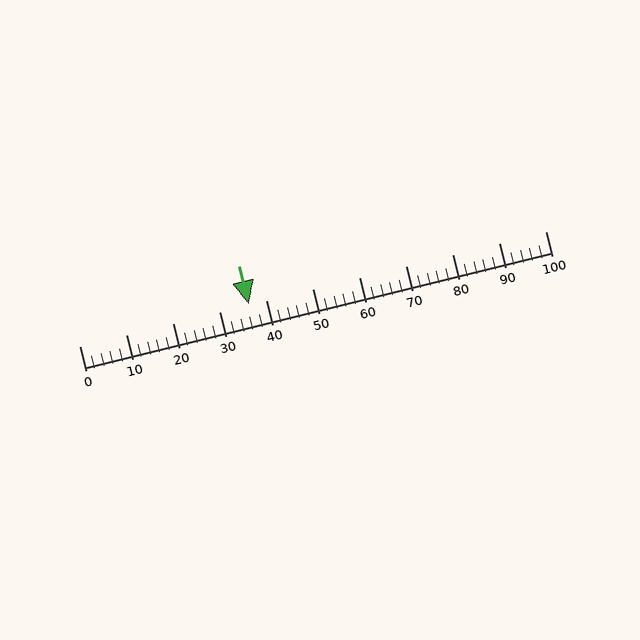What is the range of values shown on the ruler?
The ruler shows values from 0 to 100.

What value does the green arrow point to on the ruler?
The green arrow points to approximately 36.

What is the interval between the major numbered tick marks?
The major tick marks are spaced 10 units apart.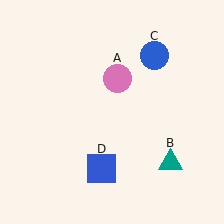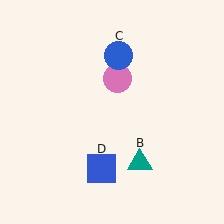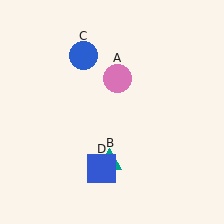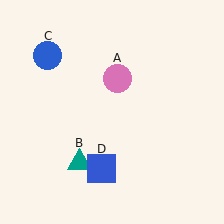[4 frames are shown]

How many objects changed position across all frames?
2 objects changed position: teal triangle (object B), blue circle (object C).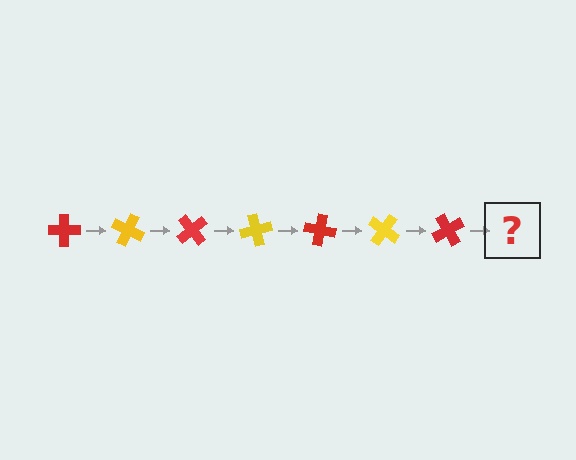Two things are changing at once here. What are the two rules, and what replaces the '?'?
The two rules are that it rotates 25 degrees each step and the color cycles through red and yellow. The '?' should be a yellow cross, rotated 175 degrees from the start.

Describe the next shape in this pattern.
It should be a yellow cross, rotated 175 degrees from the start.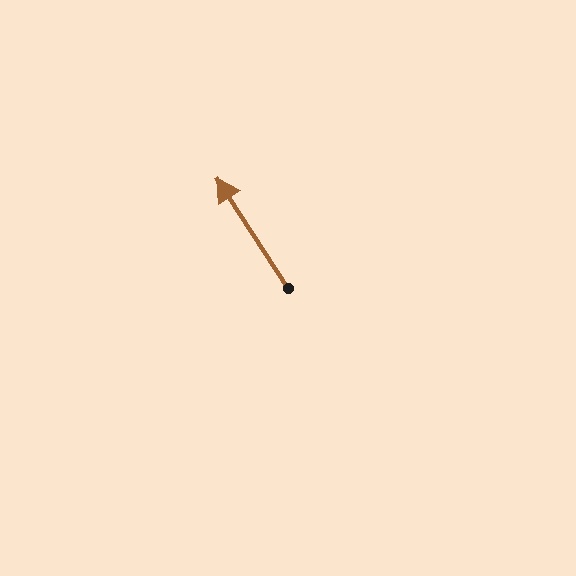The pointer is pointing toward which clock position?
Roughly 11 o'clock.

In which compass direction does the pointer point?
Northwest.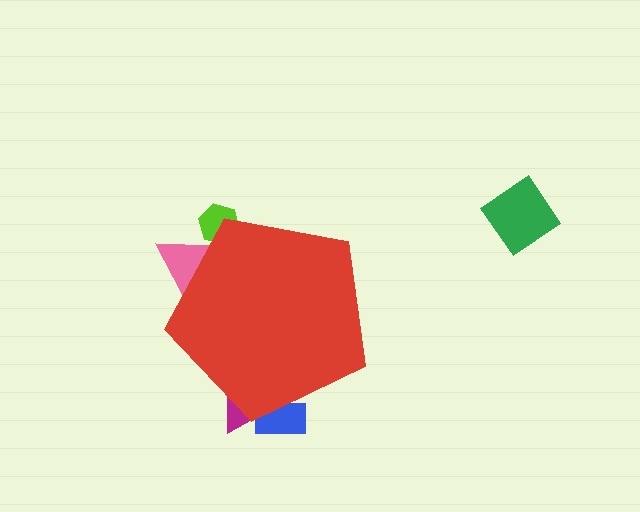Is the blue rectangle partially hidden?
Yes, the blue rectangle is partially hidden behind the red pentagon.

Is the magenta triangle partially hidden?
Yes, the magenta triangle is partially hidden behind the red pentagon.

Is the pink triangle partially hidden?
Yes, the pink triangle is partially hidden behind the red pentagon.